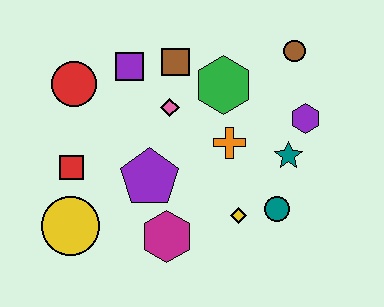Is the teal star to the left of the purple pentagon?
No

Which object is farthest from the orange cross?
The yellow circle is farthest from the orange cross.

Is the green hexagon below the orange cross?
No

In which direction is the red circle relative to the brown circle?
The red circle is to the left of the brown circle.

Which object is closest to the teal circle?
The yellow diamond is closest to the teal circle.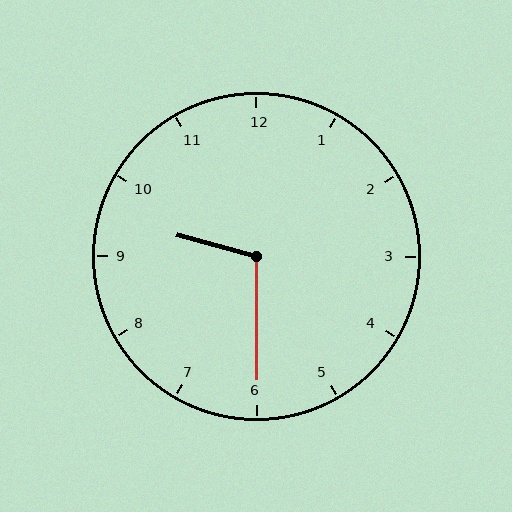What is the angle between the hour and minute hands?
Approximately 105 degrees.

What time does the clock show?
9:30.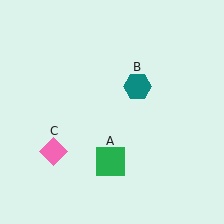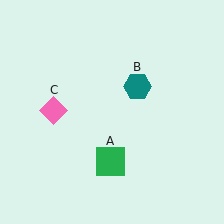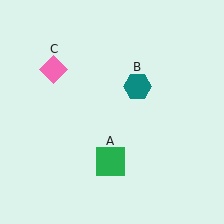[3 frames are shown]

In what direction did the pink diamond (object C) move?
The pink diamond (object C) moved up.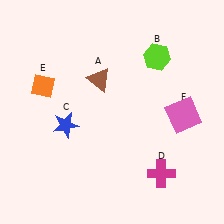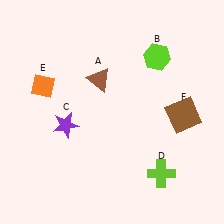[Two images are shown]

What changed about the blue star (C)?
In Image 1, C is blue. In Image 2, it changed to purple.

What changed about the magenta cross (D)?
In Image 1, D is magenta. In Image 2, it changed to lime.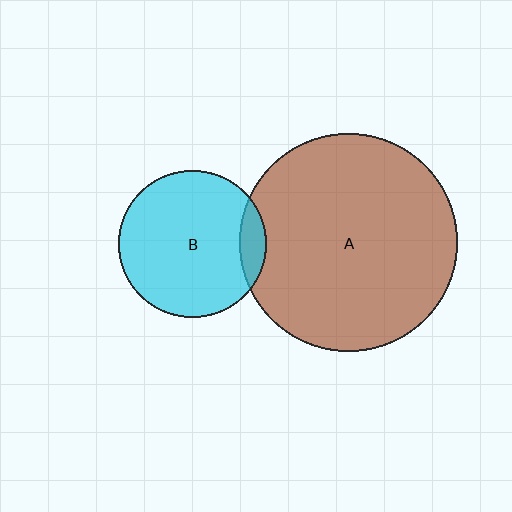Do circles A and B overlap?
Yes.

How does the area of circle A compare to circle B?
Approximately 2.2 times.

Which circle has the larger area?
Circle A (brown).